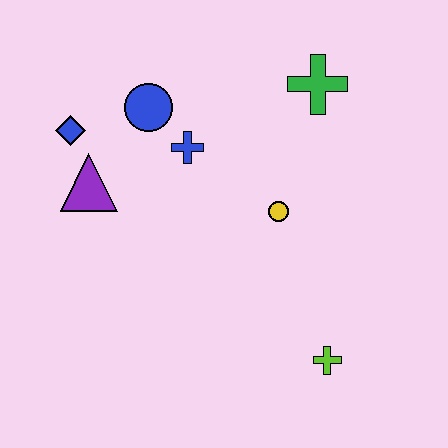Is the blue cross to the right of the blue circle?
Yes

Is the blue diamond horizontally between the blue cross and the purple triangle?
No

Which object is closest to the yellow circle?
The blue cross is closest to the yellow circle.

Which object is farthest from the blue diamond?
The lime cross is farthest from the blue diamond.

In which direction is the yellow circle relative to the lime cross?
The yellow circle is above the lime cross.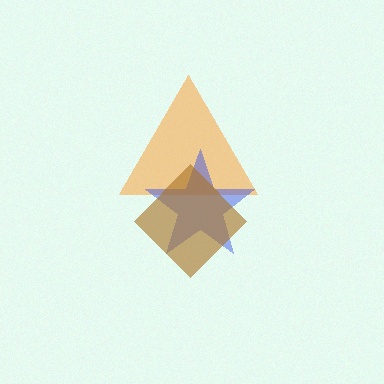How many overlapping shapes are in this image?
There are 3 overlapping shapes in the image.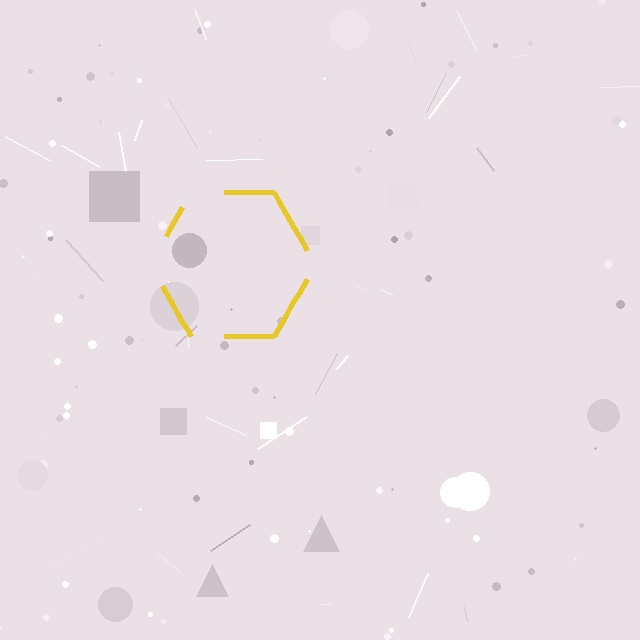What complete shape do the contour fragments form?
The contour fragments form a hexagon.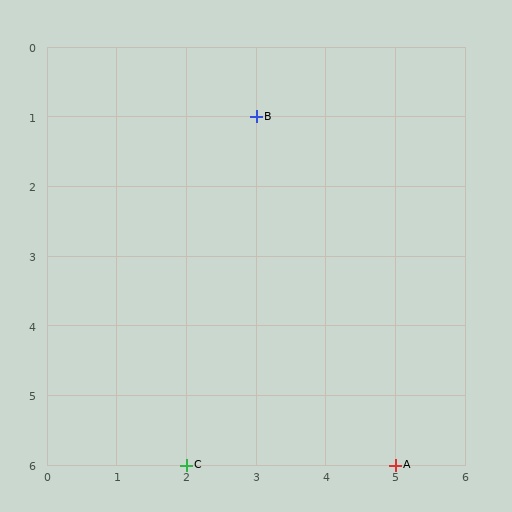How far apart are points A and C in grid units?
Points A and C are 3 columns apart.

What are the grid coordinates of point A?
Point A is at grid coordinates (5, 6).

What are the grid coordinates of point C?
Point C is at grid coordinates (2, 6).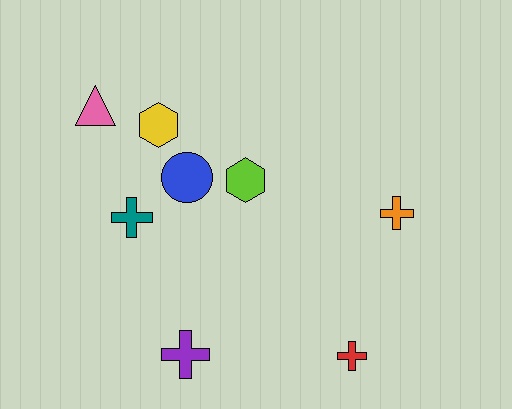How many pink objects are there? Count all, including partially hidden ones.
There is 1 pink object.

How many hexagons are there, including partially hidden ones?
There are 2 hexagons.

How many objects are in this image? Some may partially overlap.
There are 8 objects.